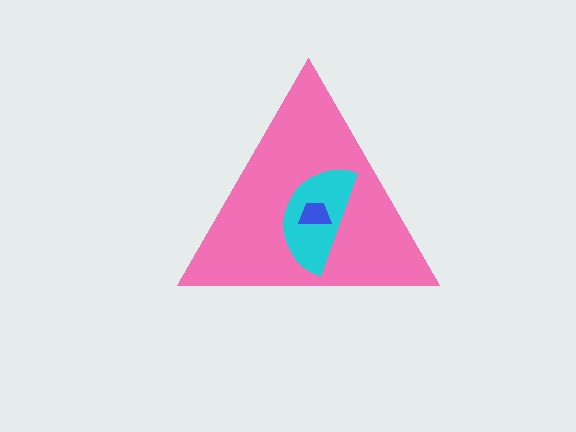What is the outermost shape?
The pink triangle.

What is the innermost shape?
The blue trapezoid.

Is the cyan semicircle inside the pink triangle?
Yes.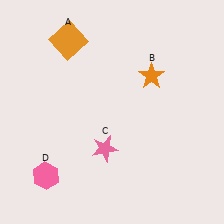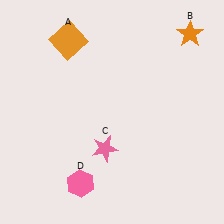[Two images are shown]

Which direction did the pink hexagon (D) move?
The pink hexagon (D) moved right.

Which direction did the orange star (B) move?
The orange star (B) moved up.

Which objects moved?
The objects that moved are: the orange star (B), the pink hexagon (D).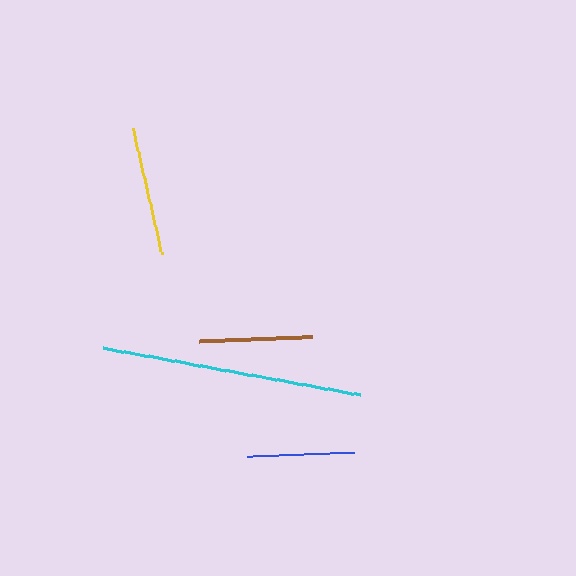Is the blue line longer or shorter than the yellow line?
The yellow line is longer than the blue line.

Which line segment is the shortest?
The blue line is the shortest at approximately 107 pixels.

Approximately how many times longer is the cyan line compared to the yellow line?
The cyan line is approximately 2.0 times the length of the yellow line.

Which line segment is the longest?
The cyan line is the longest at approximately 262 pixels.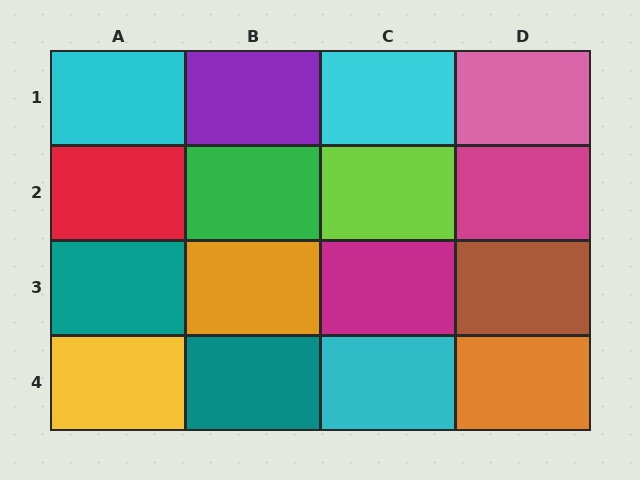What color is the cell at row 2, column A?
Red.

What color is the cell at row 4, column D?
Orange.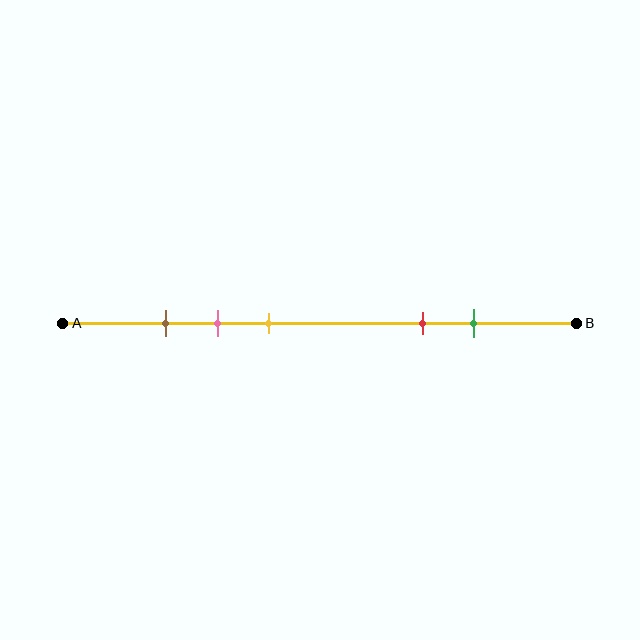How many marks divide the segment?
There are 5 marks dividing the segment.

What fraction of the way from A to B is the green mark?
The green mark is approximately 80% (0.8) of the way from A to B.